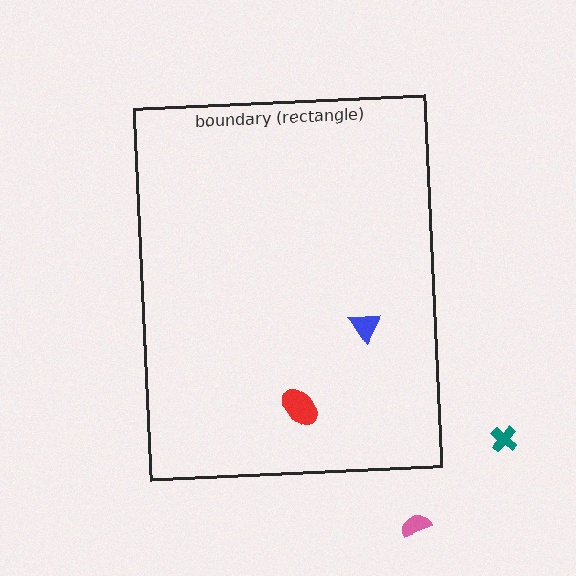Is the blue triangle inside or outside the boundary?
Inside.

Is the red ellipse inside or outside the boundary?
Inside.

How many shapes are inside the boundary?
2 inside, 2 outside.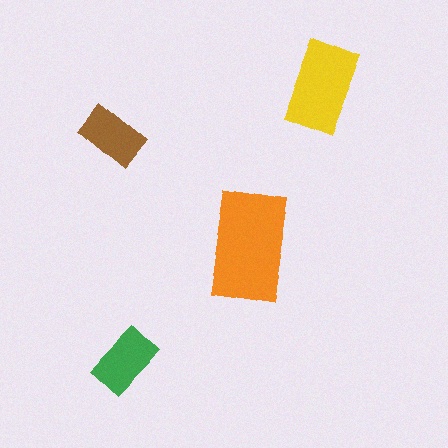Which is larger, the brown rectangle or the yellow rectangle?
The yellow one.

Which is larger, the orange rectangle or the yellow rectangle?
The orange one.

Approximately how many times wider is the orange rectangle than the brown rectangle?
About 2 times wider.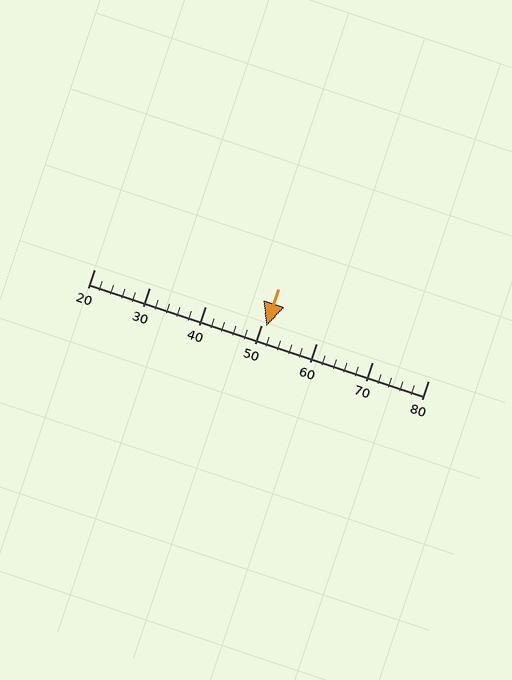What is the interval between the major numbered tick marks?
The major tick marks are spaced 10 units apart.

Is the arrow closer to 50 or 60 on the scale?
The arrow is closer to 50.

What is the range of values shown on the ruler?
The ruler shows values from 20 to 80.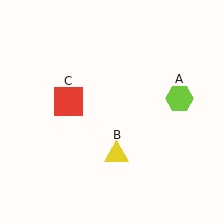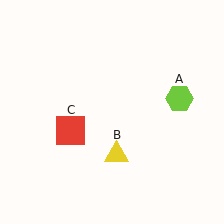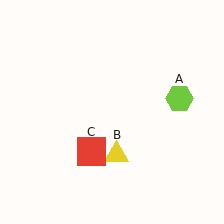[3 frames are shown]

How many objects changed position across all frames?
1 object changed position: red square (object C).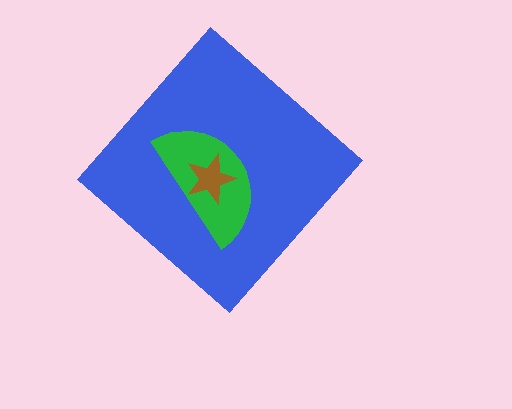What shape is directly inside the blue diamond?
The green semicircle.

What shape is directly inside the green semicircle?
The brown star.